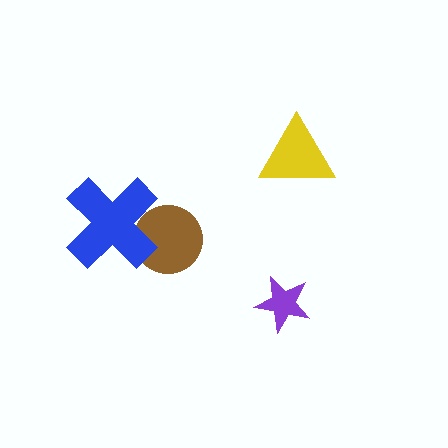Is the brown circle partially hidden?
Yes, it is partially covered by another shape.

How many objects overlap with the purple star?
0 objects overlap with the purple star.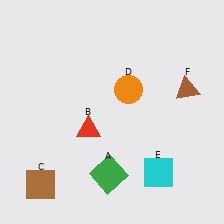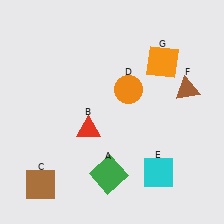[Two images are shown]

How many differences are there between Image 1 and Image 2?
There is 1 difference between the two images.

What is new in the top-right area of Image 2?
An orange square (G) was added in the top-right area of Image 2.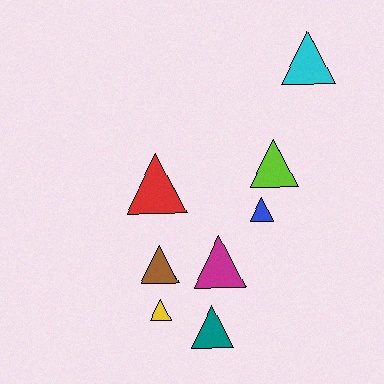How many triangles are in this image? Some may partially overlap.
There are 8 triangles.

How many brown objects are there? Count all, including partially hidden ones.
There is 1 brown object.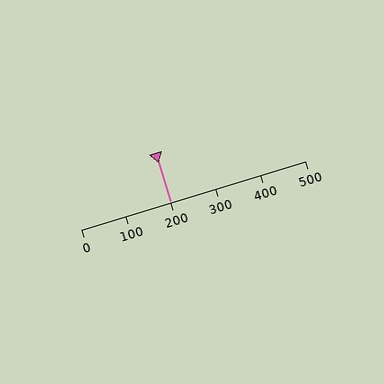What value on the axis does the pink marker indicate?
The marker indicates approximately 200.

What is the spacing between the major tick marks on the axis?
The major ticks are spaced 100 apart.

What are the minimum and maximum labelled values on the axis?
The axis runs from 0 to 500.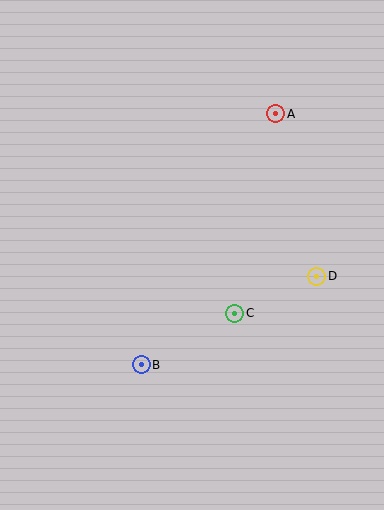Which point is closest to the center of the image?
Point C at (235, 313) is closest to the center.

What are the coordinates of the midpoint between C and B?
The midpoint between C and B is at (188, 339).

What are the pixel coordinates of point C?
Point C is at (235, 313).